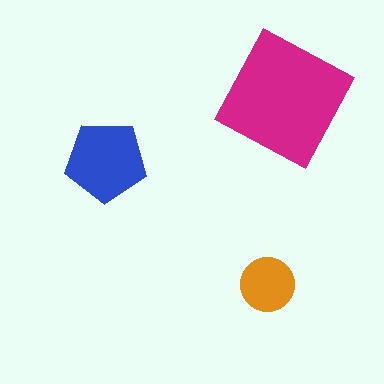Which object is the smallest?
The orange circle.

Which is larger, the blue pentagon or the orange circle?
The blue pentagon.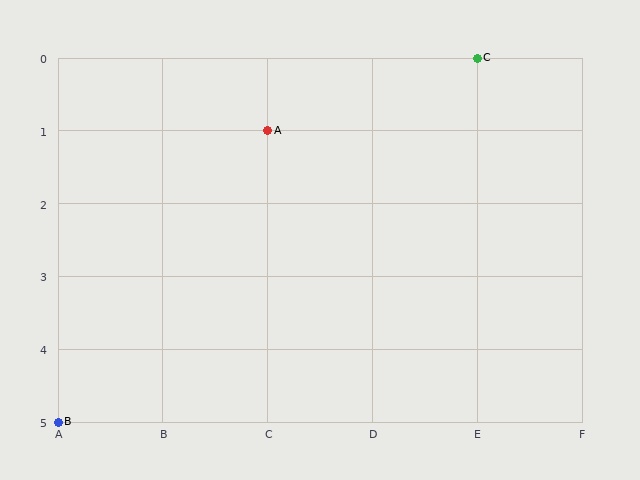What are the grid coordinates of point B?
Point B is at grid coordinates (A, 5).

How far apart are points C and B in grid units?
Points C and B are 4 columns and 5 rows apart (about 6.4 grid units diagonally).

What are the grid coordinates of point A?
Point A is at grid coordinates (C, 1).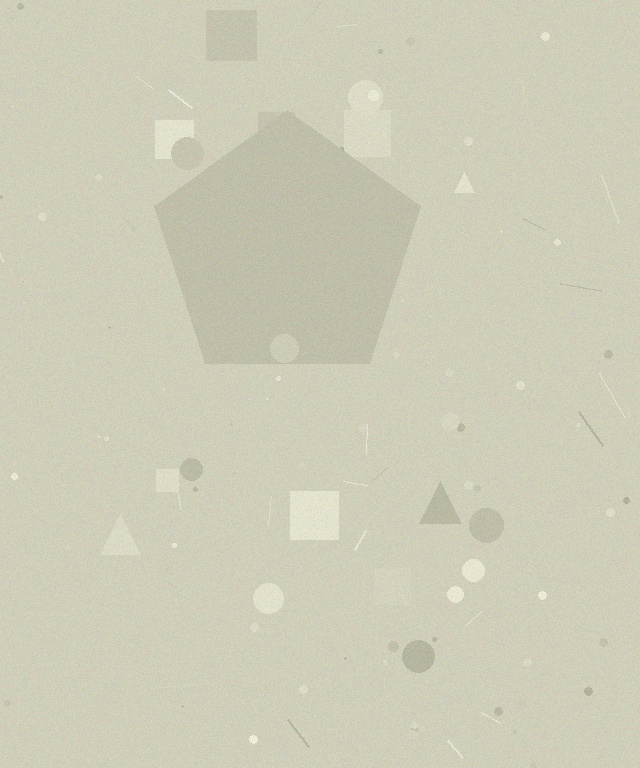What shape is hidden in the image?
A pentagon is hidden in the image.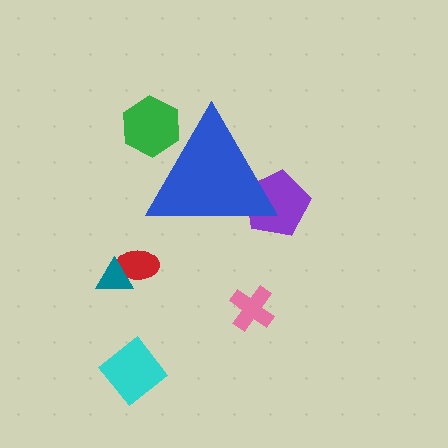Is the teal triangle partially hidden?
No, the teal triangle is fully visible.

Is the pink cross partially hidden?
No, the pink cross is fully visible.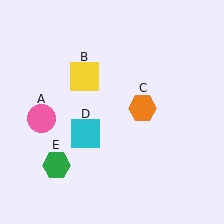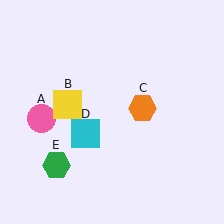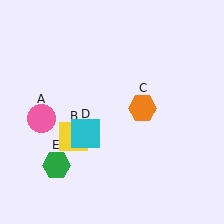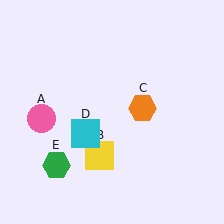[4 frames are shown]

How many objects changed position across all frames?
1 object changed position: yellow square (object B).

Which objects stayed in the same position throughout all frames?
Pink circle (object A) and orange hexagon (object C) and cyan square (object D) and green hexagon (object E) remained stationary.